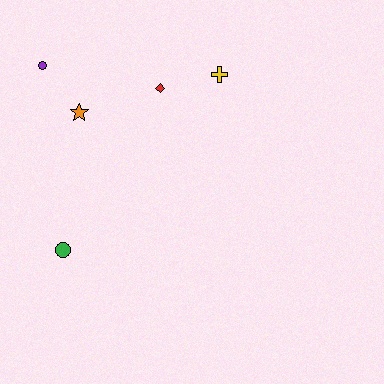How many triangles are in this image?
There are no triangles.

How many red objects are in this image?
There is 1 red object.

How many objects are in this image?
There are 5 objects.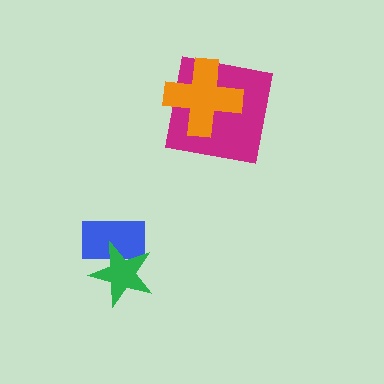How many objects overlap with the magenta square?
1 object overlaps with the magenta square.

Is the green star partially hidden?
No, no other shape covers it.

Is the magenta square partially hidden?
Yes, it is partially covered by another shape.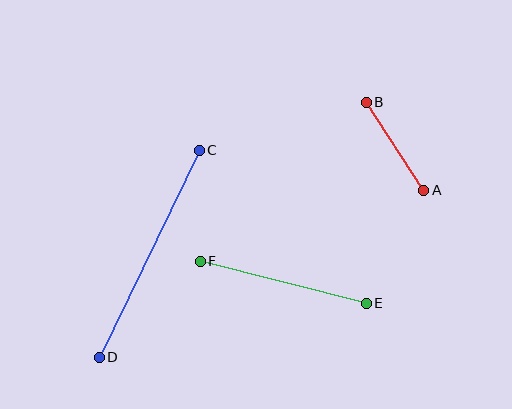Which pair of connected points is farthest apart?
Points C and D are farthest apart.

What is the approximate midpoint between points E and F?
The midpoint is at approximately (283, 282) pixels.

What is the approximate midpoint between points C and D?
The midpoint is at approximately (149, 254) pixels.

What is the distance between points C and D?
The distance is approximately 230 pixels.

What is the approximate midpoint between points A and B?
The midpoint is at approximately (395, 146) pixels.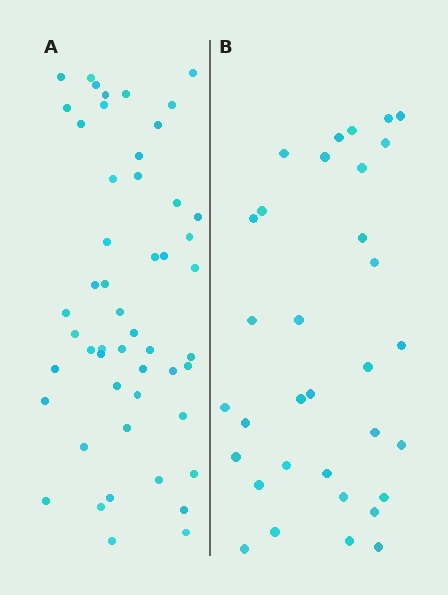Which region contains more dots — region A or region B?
Region A (the left region) has more dots.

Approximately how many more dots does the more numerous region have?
Region A has approximately 20 more dots than region B.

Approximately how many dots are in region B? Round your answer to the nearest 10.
About 30 dots. (The exact count is 33, which rounds to 30.)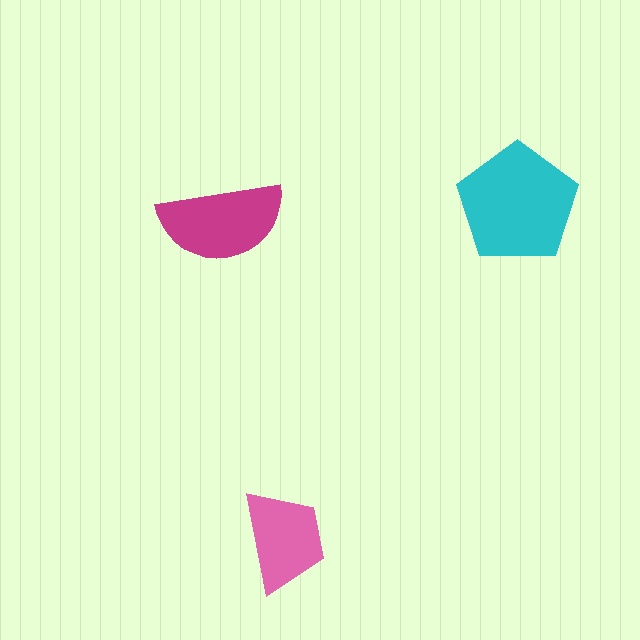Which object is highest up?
The cyan pentagon is topmost.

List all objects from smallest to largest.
The pink trapezoid, the magenta semicircle, the cyan pentagon.